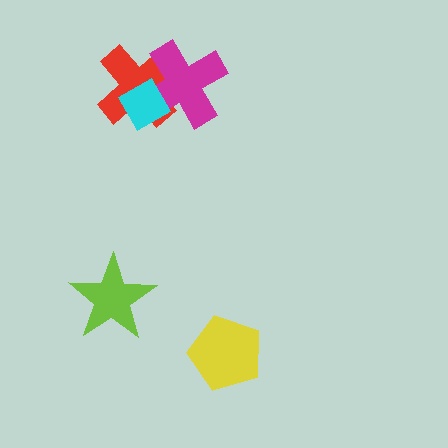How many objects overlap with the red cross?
2 objects overlap with the red cross.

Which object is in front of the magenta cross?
The cyan diamond is in front of the magenta cross.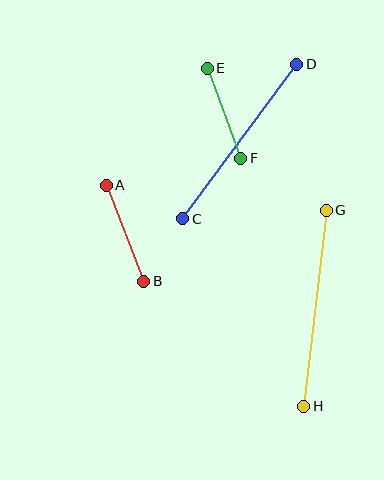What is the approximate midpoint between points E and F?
The midpoint is at approximately (224, 113) pixels.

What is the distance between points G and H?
The distance is approximately 198 pixels.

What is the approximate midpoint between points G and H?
The midpoint is at approximately (315, 308) pixels.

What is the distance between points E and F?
The distance is approximately 96 pixels.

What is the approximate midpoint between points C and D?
The midpoint is at approximately (240, 141) pixels.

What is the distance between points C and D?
The distance is approximately 192 pixels.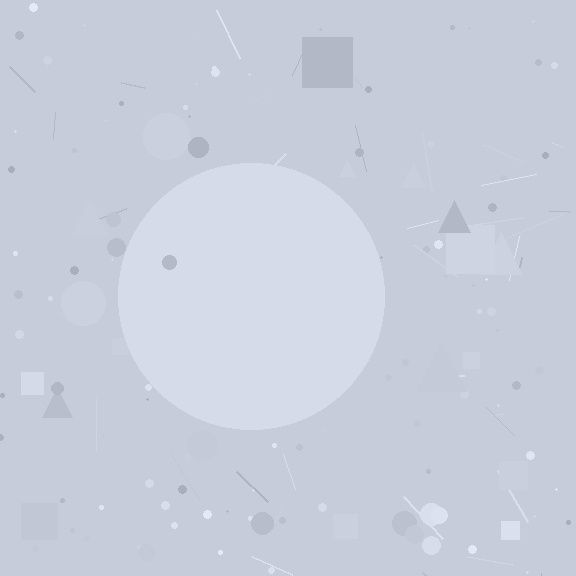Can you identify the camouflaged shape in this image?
The camouflaged shape is a circle.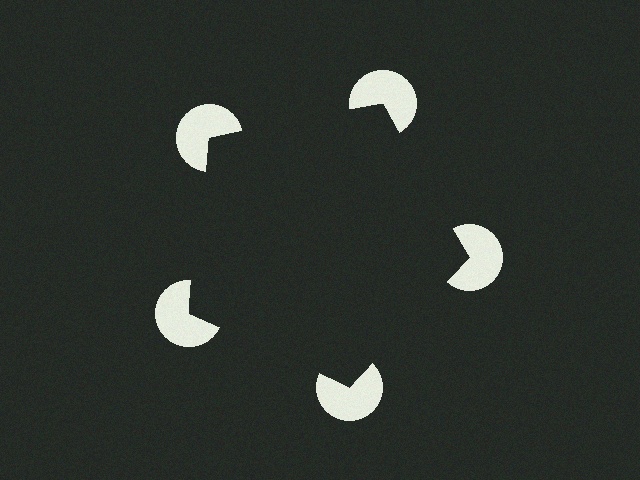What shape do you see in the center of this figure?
An illusory pentagon — its edges are inferred from the aligned wedge cuts in the pac-man discs, not physically drawn.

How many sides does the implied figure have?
5 sides.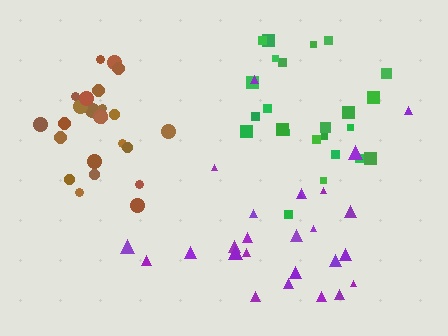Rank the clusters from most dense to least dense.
brown, green, purple.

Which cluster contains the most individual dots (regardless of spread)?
Purple (26).